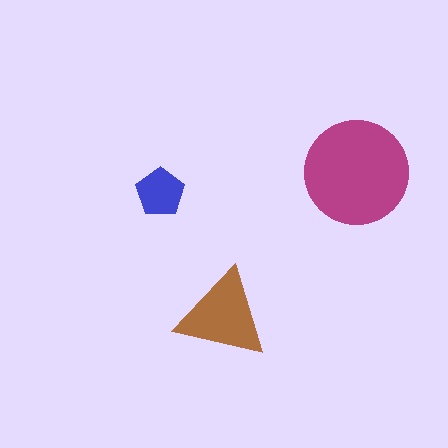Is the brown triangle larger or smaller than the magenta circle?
Smaller.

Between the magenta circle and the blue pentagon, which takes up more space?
The magenta circle.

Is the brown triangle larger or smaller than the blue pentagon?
Larger.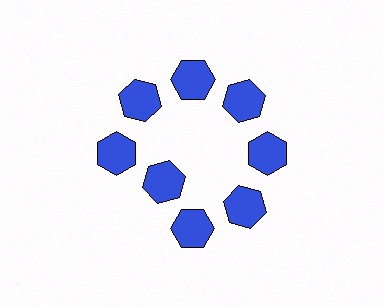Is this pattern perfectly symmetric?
No. The 8 blue hexagons are arranged in a ring, but one element near the 8 o'clock position is pulled inward toward the center, breaking the 8-fold rotational symmetry.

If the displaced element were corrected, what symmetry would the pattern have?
It would have 8-fold rotational symmetry — the pattern would map onto itself every 45 degrees.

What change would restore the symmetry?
The symmetry would be restored by moving it outward, back onto the ring so that all 8 hexagons sit at equal angles and equal distance from the center.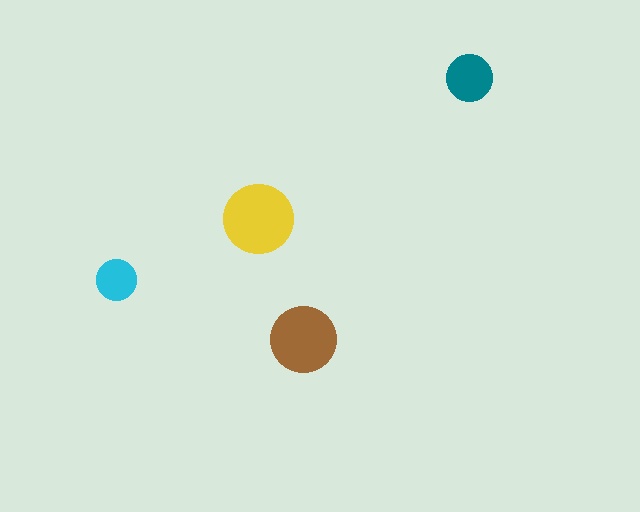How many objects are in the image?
There are 4 objects in the image.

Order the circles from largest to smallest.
the yellow one, the brown one, the teal one, the cyan one.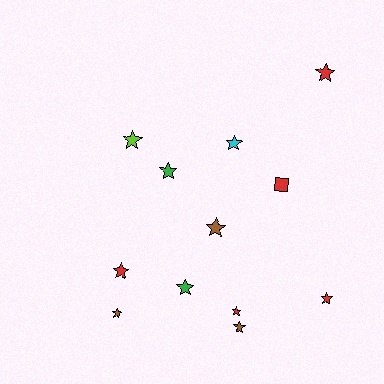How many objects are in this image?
There are 12 objects.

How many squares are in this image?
There is 1 square.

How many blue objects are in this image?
There are no blue objects.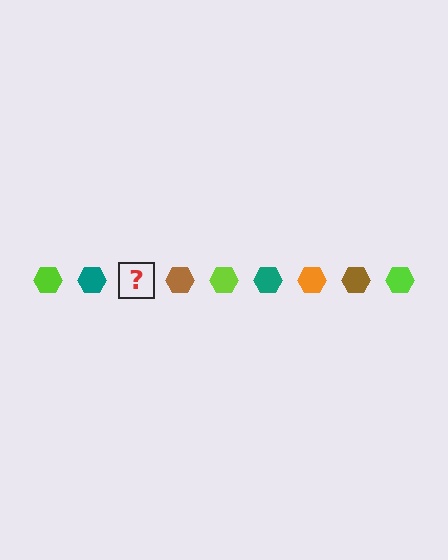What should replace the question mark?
The question mark should be replaced with an orange hexagon.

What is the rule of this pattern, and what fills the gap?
The rule is that the pattern cycles through lime, teal, orange, brown hexagons. The gap should be filled with an orange hexagon.